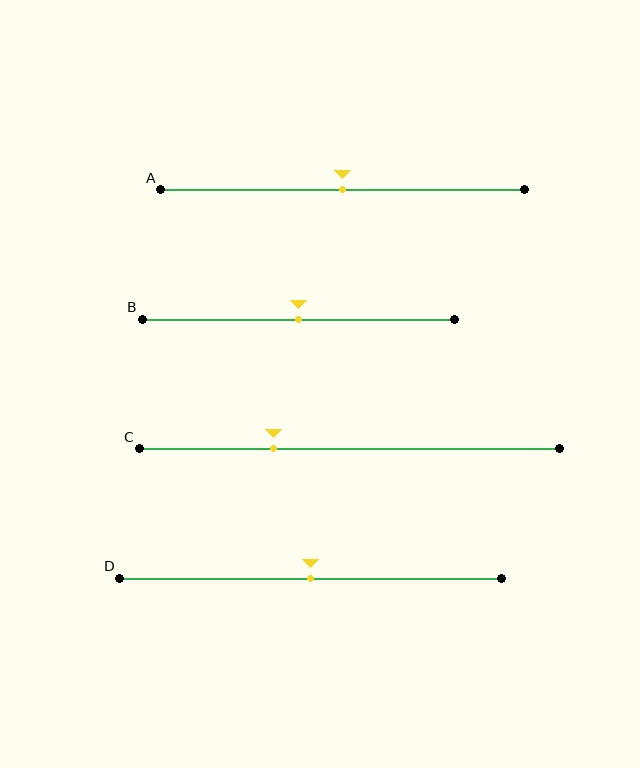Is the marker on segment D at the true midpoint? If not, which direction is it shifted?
Yes, the marker on segment D is at the true midpoint.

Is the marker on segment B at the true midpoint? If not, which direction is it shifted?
Yes, the marker on segment B is at the true midpoint.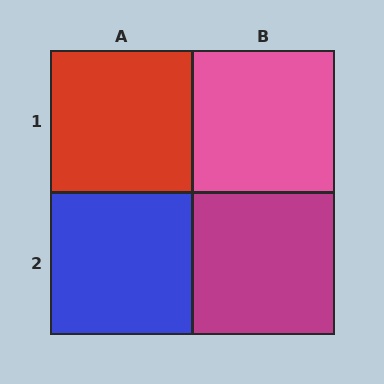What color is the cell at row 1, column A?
Red.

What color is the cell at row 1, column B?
Pink.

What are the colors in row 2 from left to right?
Blue, magenta.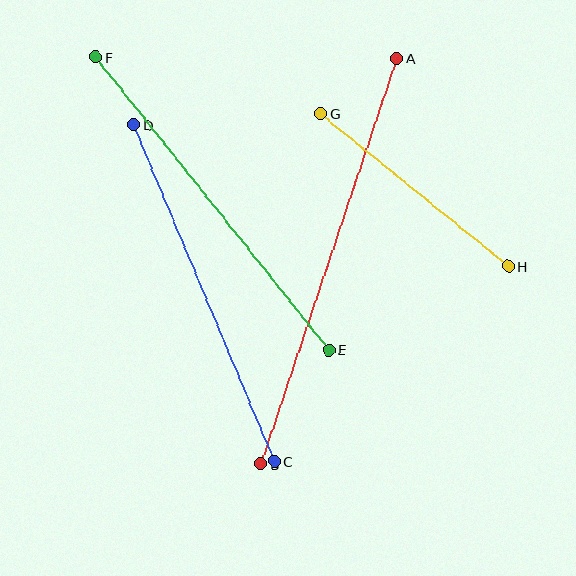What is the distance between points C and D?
The distance is approximately 365 pixels.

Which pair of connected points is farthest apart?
Points A and B are farthest apart.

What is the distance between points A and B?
The distance is approximately 428 pixels.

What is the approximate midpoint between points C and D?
The midpoint is at approximately (204, 293) pixels.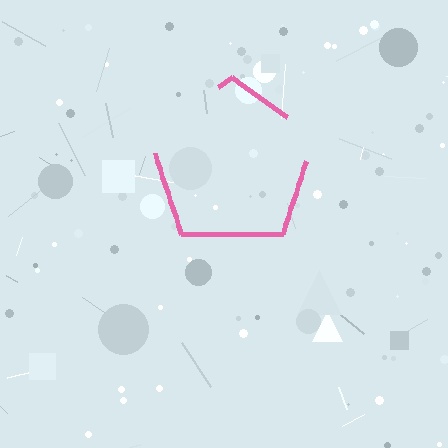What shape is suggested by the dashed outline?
The dashed outline suggests a pentagon.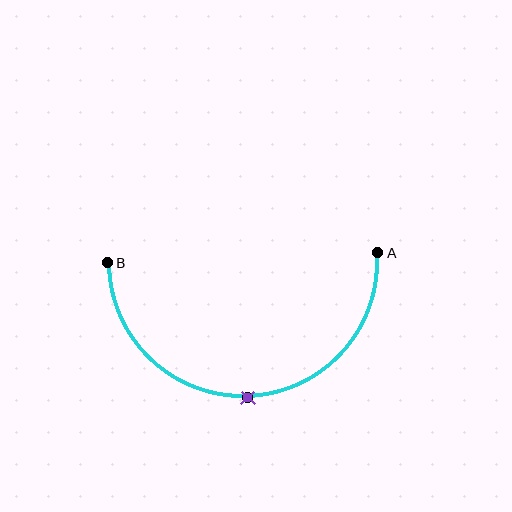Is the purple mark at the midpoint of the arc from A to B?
Yes. The purple mark lies on the arc at equal arc-length from both A and B — it is the arc midpoint.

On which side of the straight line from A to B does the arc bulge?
The arc bulges below the straight line connecting A and B.